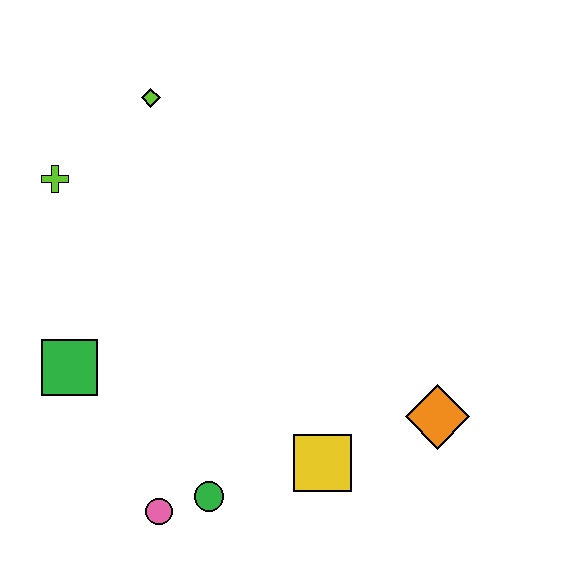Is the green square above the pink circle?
Yes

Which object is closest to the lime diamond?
The lime cross is closest to the lime diamond.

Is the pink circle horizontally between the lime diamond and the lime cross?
No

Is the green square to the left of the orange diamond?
Yes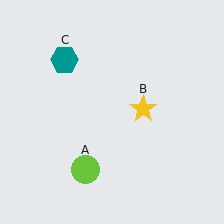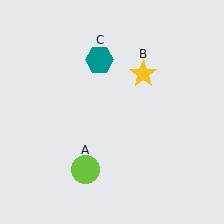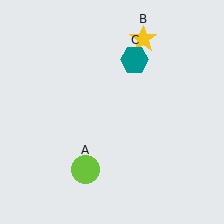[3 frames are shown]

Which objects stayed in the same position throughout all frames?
Lime circle (object A) remained stationary.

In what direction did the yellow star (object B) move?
The yellow star (object B) moved up.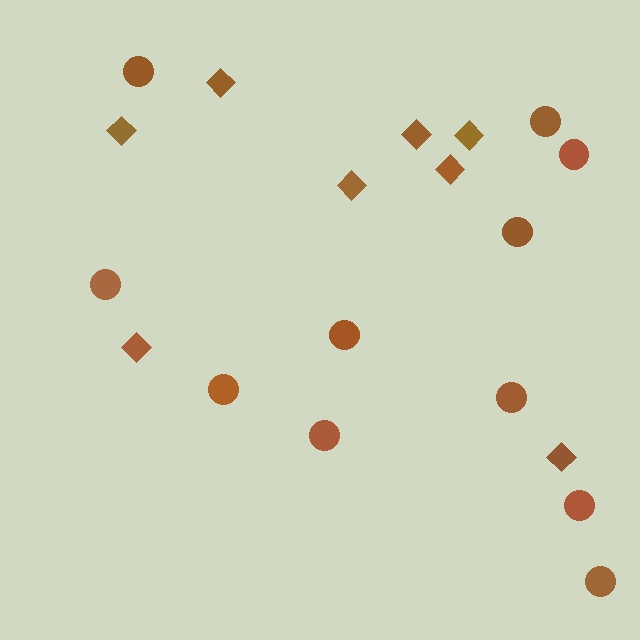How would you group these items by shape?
There are 2 groups: one group of circles (11) and one group of diamonds (8).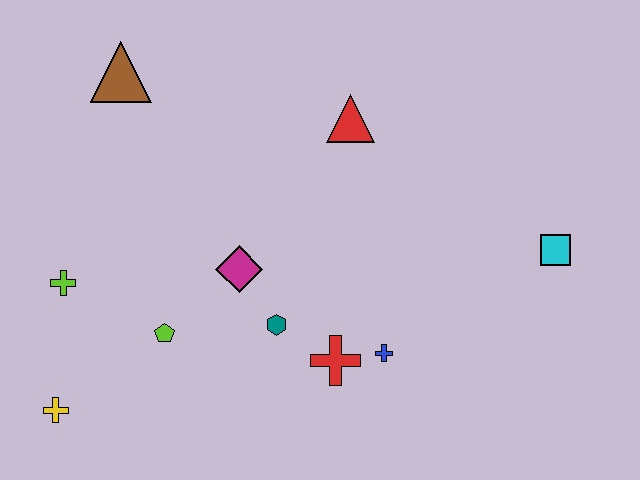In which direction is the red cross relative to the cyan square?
The red cross is to the left of the cyan square.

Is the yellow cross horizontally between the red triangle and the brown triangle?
No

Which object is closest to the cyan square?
The blue cross is closest to the cyan square.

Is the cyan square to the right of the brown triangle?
Yes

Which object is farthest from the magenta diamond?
The cyan square is farthest from the magenta diamond.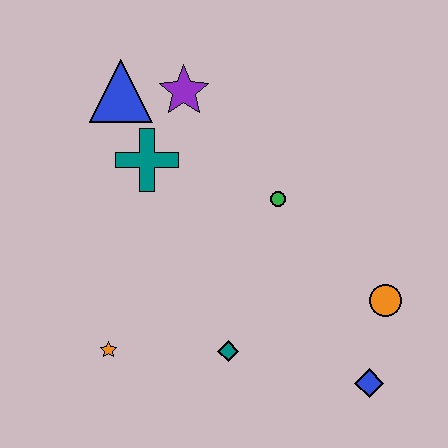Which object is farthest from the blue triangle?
The blue diamond is farthest from the blue triangle.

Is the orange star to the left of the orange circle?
Yes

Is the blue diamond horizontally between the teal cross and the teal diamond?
No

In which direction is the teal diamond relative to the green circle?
The teal diamond is below the green circle.